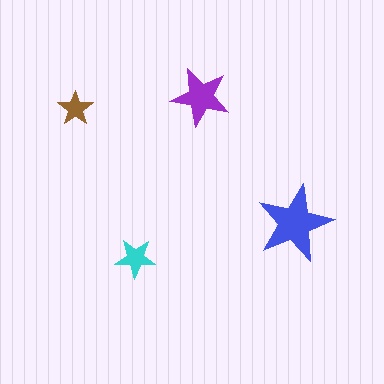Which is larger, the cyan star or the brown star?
The cyan one.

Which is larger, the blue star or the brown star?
The blue one.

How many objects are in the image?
There are 4 objects in the image.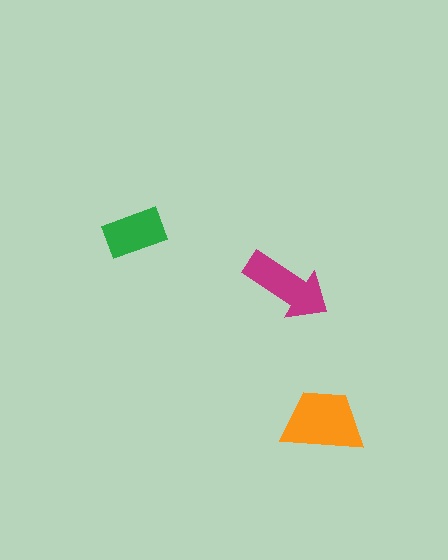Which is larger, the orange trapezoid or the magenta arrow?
The orange trapezoid.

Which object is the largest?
The orange trapezoid.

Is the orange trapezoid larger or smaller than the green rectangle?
Larger.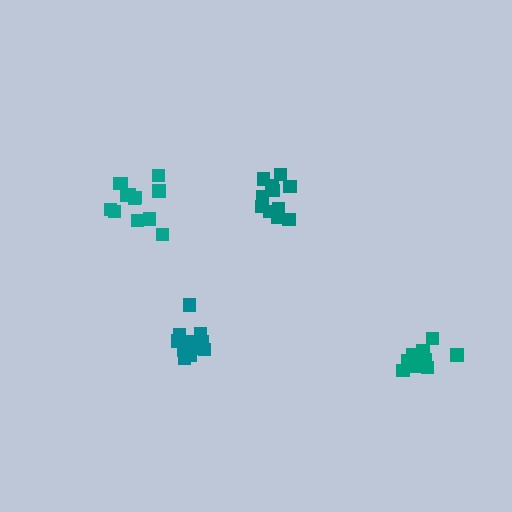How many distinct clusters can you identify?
There are 4 distinct clusters.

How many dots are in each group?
Group 1: 10 dots, Group 2: 13 dots, Group 3: 12 dots, Group 4: 11 dots (46 total).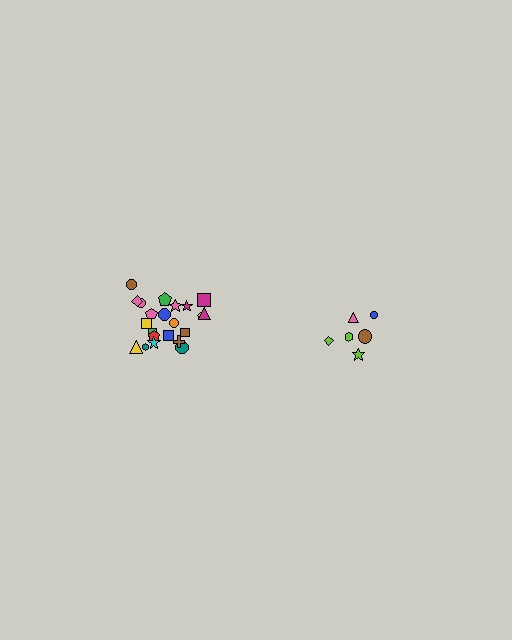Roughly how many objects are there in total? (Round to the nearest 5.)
Roughly 30 objects in total.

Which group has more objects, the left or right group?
The left group.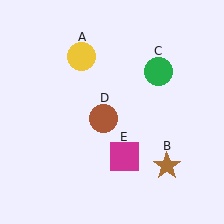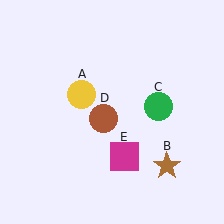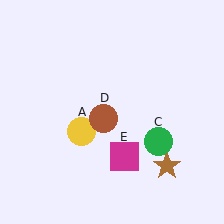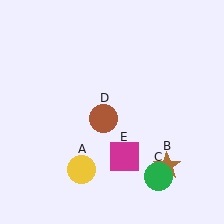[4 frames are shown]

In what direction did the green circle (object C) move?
The green circle (object C) moved down.